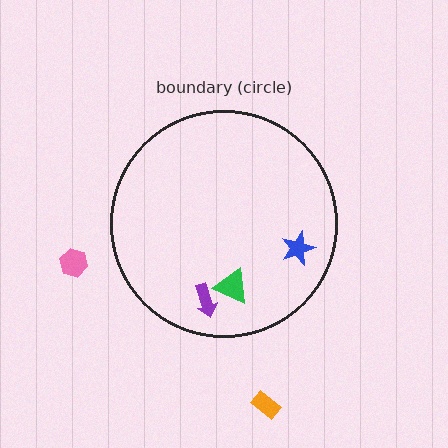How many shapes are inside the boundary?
3 inside, 2 outside.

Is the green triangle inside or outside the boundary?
Inside.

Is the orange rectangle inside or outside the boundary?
Outside.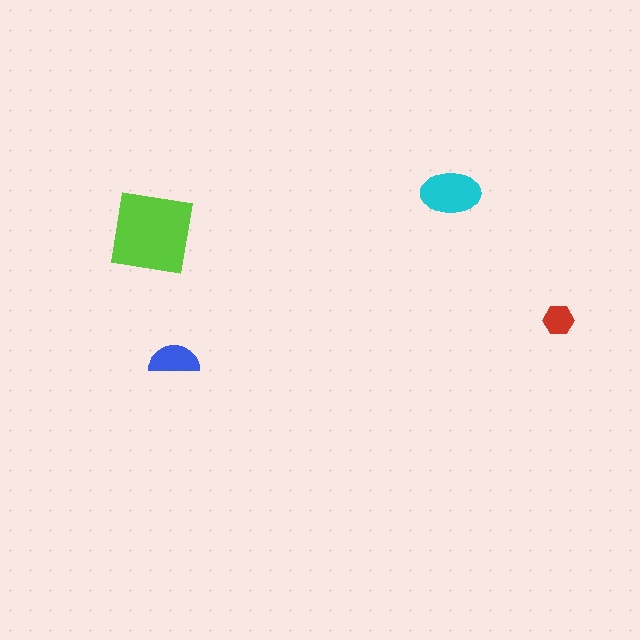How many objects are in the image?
There are 4 objects in the image.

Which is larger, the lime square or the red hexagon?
The lime square.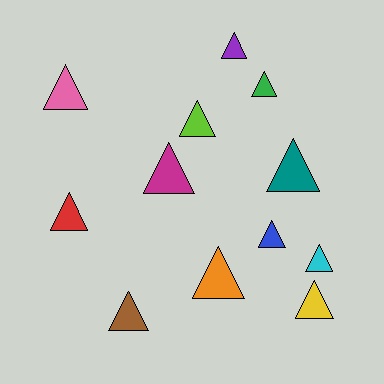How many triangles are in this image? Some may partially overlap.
There are 12 triangles.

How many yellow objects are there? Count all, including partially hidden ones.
There is 1 yellow object.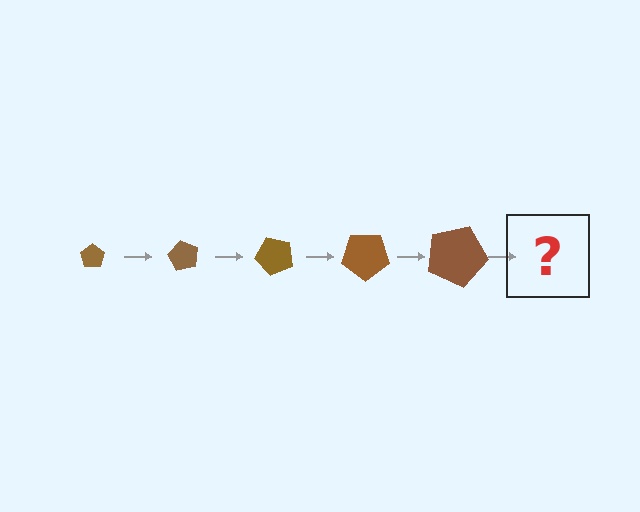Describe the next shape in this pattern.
It should be a pentagon, larger than the previous one and rotated 300 degrees from the start.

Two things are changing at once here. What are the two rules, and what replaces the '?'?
The two rules are that the pentagon grows larger each step and it rotates 60 degrees each step. The '?' should be a pentagon, larger than the previous one and rotated 300 degrees from the start.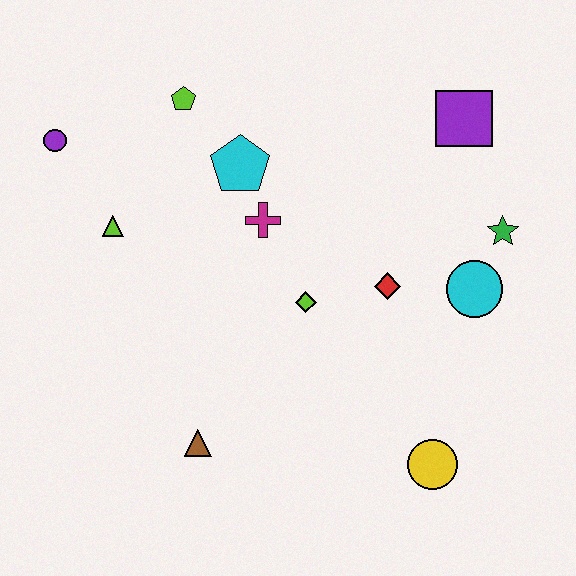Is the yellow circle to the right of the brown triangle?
Yes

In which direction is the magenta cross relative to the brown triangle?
The magenta cross is above the brown triangle.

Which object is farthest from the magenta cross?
The yellow circle is farthest from the magenta cross.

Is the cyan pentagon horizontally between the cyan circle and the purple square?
No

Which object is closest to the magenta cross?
The cyan pentagon is closest to the magenta cross.